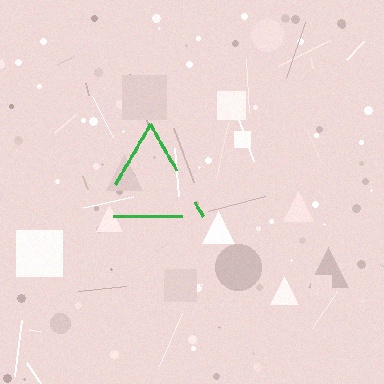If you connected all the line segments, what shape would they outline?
They would outline a triangle.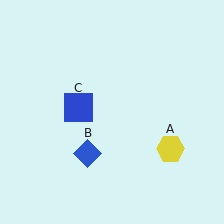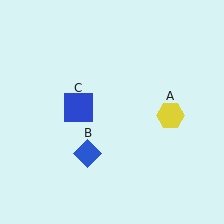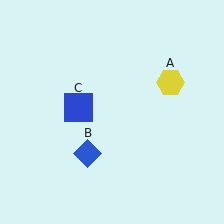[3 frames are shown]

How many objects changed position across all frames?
1 object changed position: yellow hexagon (object A).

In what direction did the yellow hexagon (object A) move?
The yellow hexagon (object A) moved up.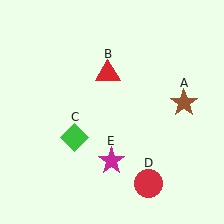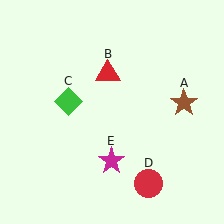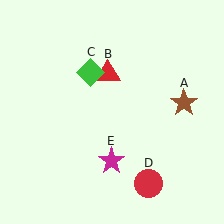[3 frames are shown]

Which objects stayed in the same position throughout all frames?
Brown star (object A) and red triangle (object B) and red circle (object D) and magenta star (object E) remained stationary.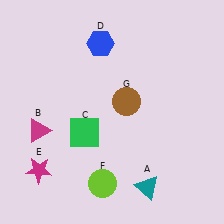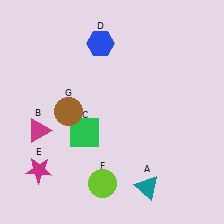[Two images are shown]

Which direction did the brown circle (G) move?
The brown circle (G) moved left.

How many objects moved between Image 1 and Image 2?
1 object moved between the two images.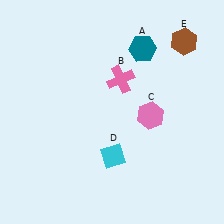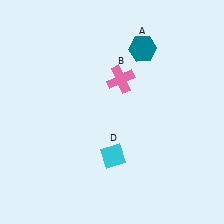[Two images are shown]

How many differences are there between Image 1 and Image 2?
There are 2 differences between the two images.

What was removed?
The pink hexagon (C), the brown hexagon (E) were removed in Image 2.